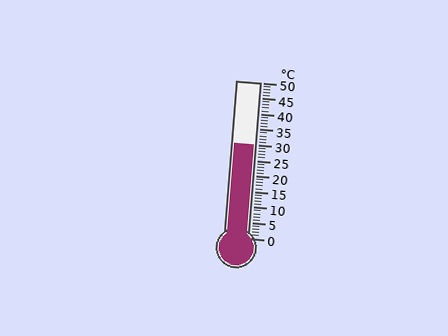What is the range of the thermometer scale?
The thermometer scale ranges from 0°C to 50°C.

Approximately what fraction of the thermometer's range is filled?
The thermometer is filled to approximately 60% of its range.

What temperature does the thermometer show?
The thermometer shows approximately 30°C.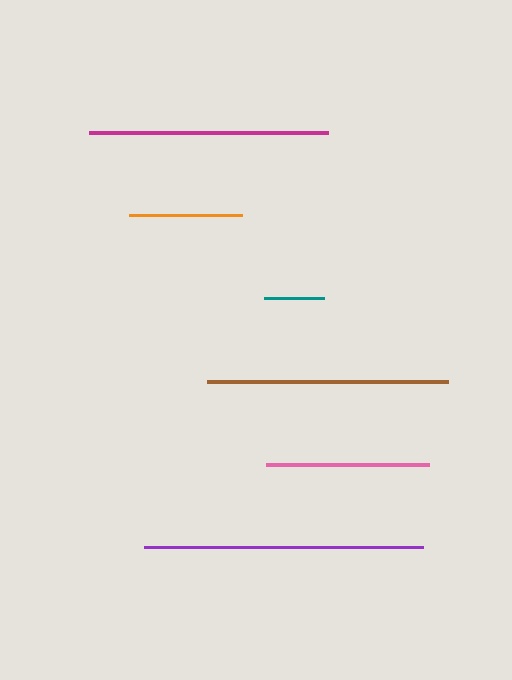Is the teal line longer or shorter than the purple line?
The purple line is longer than the teal line.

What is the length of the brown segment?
The brown segment is approximately 241 pixels long.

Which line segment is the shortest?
The teal line is the shortest at approximately 60 pixels.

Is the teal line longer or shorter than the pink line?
The pink line is longer than the teal line.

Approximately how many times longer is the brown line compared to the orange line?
The brown line is approximately 2.1 times the length of the orange line.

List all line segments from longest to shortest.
From longest to shortest: purple, brown, magenta, pink, orange, teal.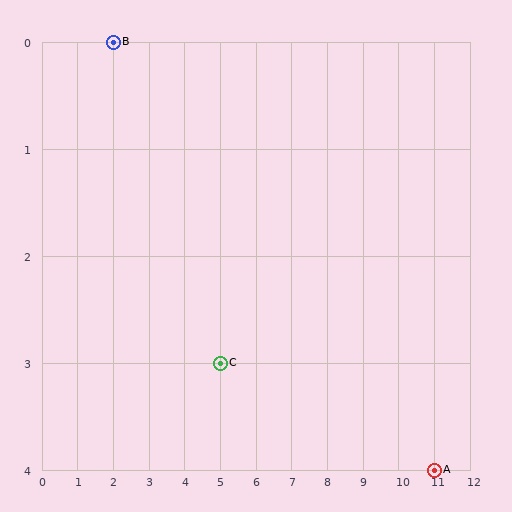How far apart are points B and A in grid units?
Points B and A are 9 columns and 4 rows apart (about 9.8 grid units diagonally).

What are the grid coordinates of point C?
Point C is at grid coordinates (5, 3).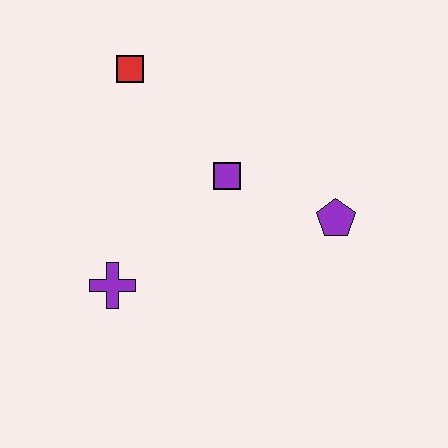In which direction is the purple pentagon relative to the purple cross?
The purple pentagon is to the right of the purple cross.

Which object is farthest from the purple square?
The purple cross is farthest from the purple square.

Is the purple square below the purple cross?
No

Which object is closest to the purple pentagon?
The purple square is closest to the purple pentagon.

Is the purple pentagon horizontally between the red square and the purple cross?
No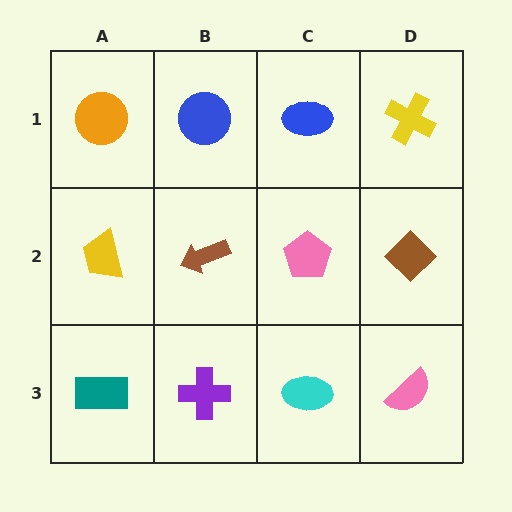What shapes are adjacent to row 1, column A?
A yellow trapezoid (row 2, column A), a blue circle (row 1, column B).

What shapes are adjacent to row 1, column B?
A brown arrow (row 2, column B), an orange circle (row 1, column A), a blue ellipse (row 1, column C).